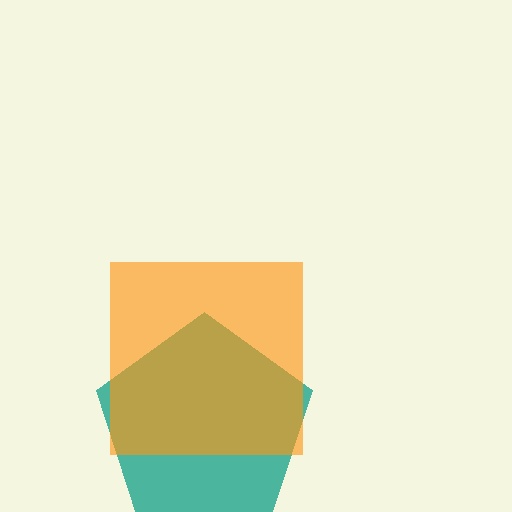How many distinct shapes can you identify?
There are 2 distinct shapes: a teal pentagon, an orange square.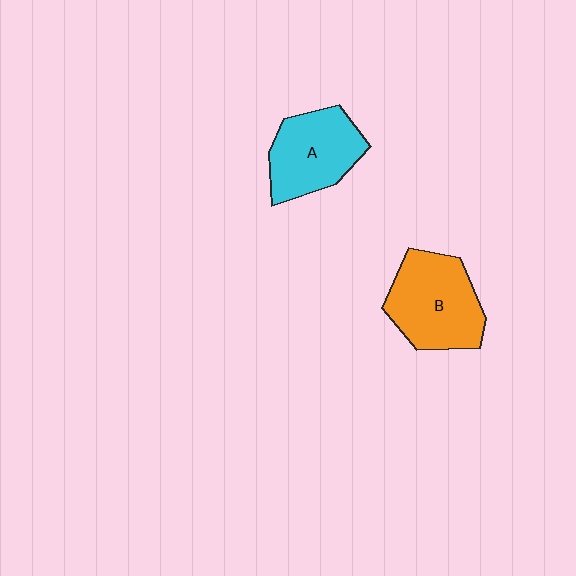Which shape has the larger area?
Shape B (orange).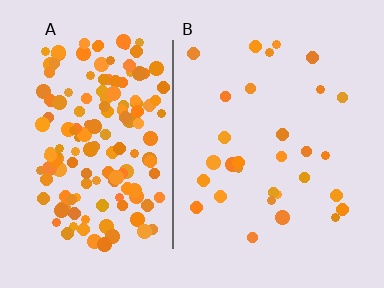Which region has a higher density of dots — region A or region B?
A (the left).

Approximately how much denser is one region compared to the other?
Approximately 5.2× — region A over region B.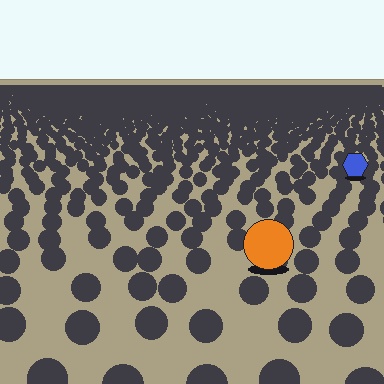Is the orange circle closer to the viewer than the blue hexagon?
Yes. The orange circle is closer — you can tell from the texture gradient: the ground texture is coarser near it.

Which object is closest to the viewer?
The orange circle is closest. The texture marks near it are larger and more spread out.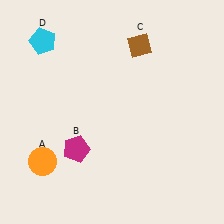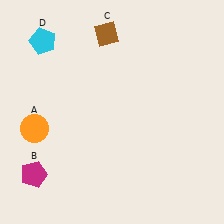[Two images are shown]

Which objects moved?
The objects that moved are: the orange circle (A), the magenta pentagon (B), the brown diamond (C).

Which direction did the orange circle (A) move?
The orange circle (A) moved up.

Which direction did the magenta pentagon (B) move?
The magenta pentagon (B) moved left.